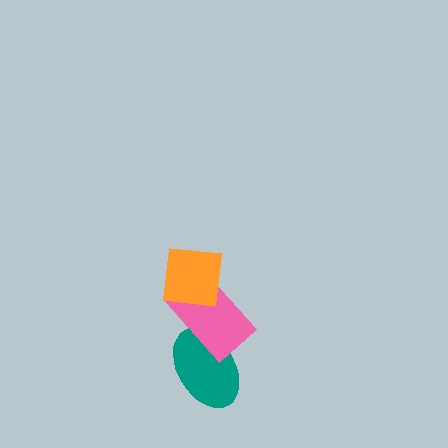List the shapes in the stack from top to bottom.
From top to bottom: the orange square, the pink rectangle, the teal ellipse.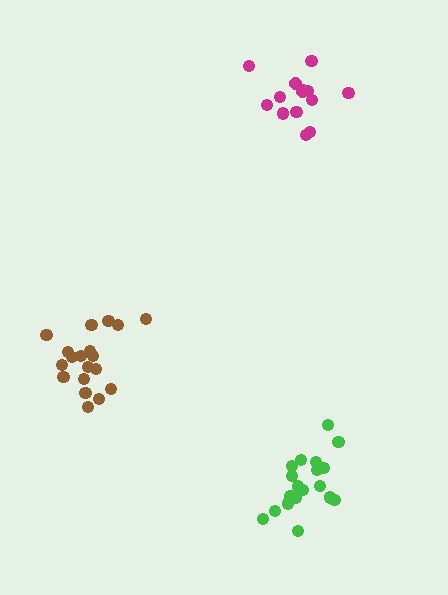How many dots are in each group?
Group 1: 19 dots, Group 2: 14 dots, Group 3: 19 dots (52 total).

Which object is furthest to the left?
The brown cluster is leftmost.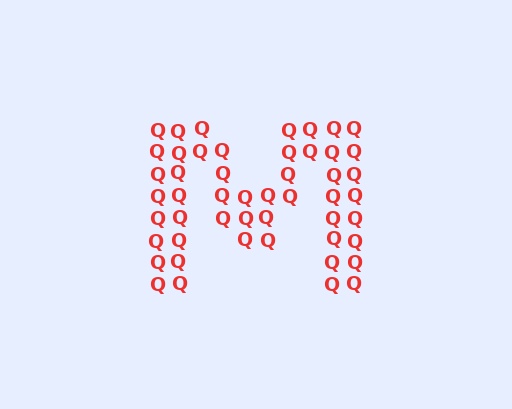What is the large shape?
The large shape is the letter M.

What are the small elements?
The small elements are letter Q's.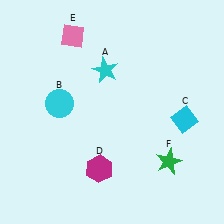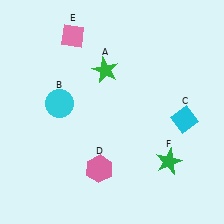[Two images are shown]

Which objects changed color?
A changed from cyan to green. D changed from magenta to pink.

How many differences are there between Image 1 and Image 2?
There are 2 differences between the two images.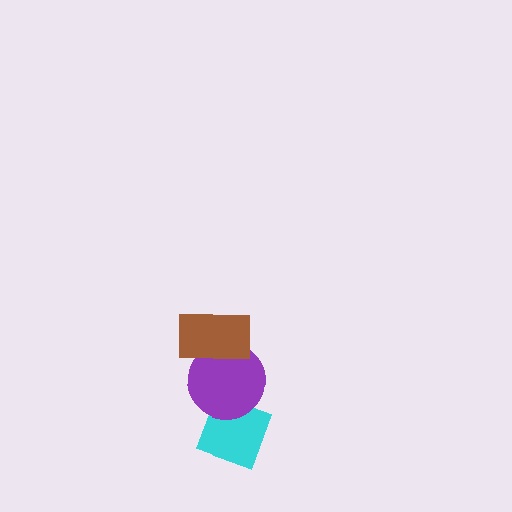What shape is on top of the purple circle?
The brown rectangle is on top of the purple circle.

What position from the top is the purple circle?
The purple circle is 2nd from the top.